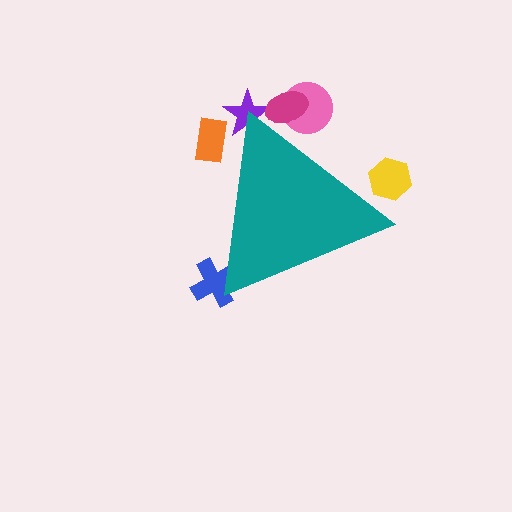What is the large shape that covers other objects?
A teal triangle.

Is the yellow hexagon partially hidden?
Yes, the yellow hexagon is partially hidden behind the teal triangle.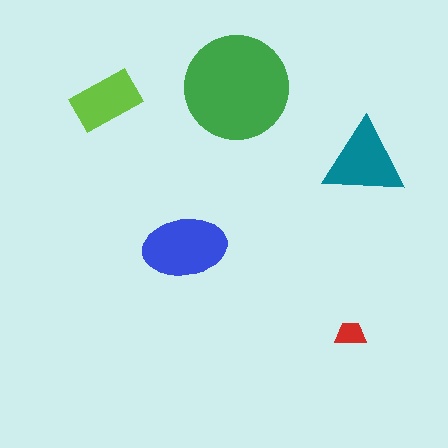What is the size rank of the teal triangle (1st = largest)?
3rd.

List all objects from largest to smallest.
The green circle, the blue ellipse, the teal triangle, the lime rectangle, the red trapezoid.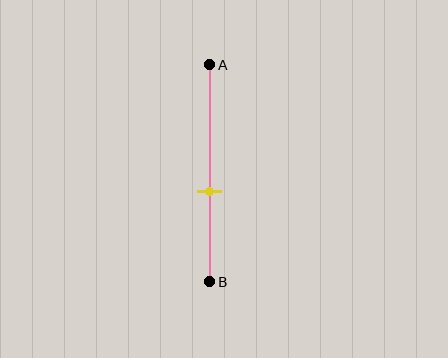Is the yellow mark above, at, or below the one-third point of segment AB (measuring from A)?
The yellow mark is below the one-third point of segment AB.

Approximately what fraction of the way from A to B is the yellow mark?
The yellow mark is approximately 60% of the way from A to B.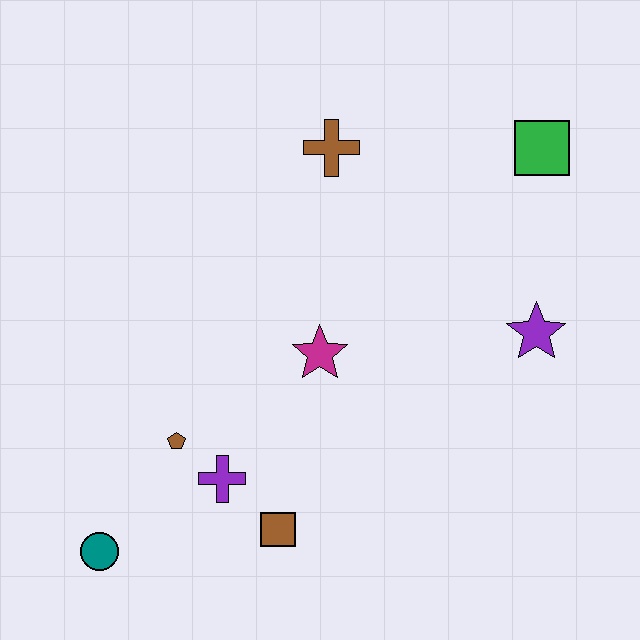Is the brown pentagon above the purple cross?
Yes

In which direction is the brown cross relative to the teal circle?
The brown cross is above the teal circle.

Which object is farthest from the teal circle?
The green square is farthest from the teal circle.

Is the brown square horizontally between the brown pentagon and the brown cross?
Yes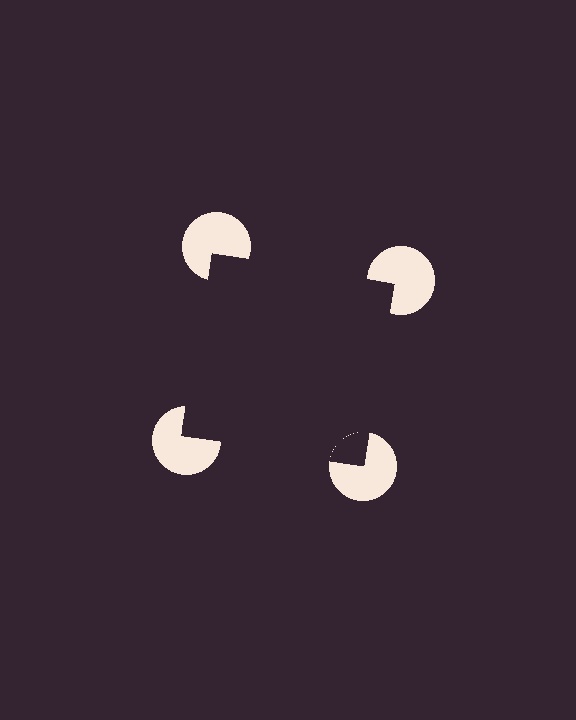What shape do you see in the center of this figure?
An illusory square — its edges are inferred from the aligned wedge cuts in the pac-man discs, not physically drawn.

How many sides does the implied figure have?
4 sides.